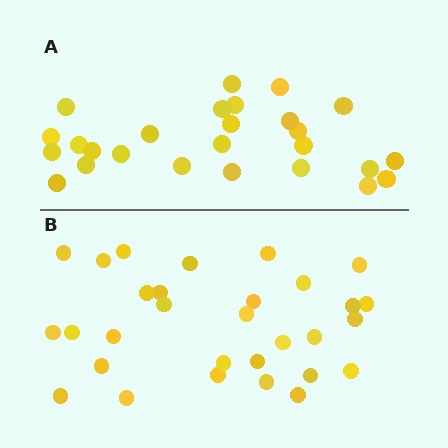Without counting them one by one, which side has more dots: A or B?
Region B (the bottom region) has more dots.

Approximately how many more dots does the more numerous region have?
Region B has about 4 more dots than region A.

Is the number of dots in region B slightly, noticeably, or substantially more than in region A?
Region B has only slightly more — the two regions are fairly close. The ratio is roughly 1.2 to 1.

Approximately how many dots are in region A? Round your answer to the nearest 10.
About 30 dots. (The exact count is 26, which rounds to 30.)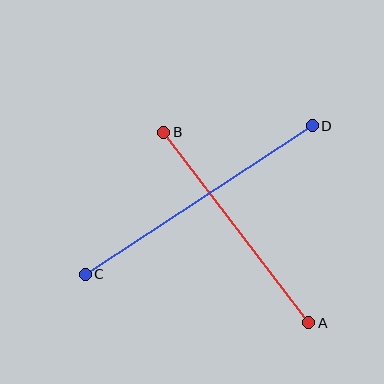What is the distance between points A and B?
The distance is approximately 239 pixels.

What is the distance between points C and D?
The distance is approximately 271 pixels.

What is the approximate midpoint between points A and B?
The midpoint is at approximately (236, 227) pixels.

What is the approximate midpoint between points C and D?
The midpoint is at approximately (199, 200) pixels.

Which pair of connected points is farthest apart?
Points C and D are farthest apart.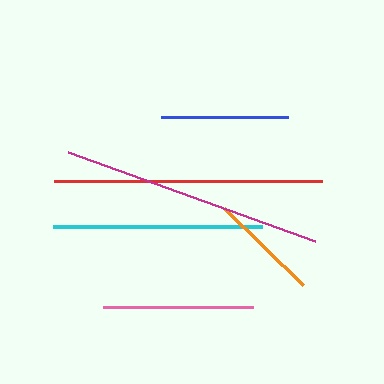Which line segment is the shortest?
The orange line is the shortest at approximately 109 pixels.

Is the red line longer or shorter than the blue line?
The red line is longer than the blue line.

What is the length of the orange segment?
The orange segment is approximately 109 pixels long.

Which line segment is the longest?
The red line is the longest at approximately 269 pixels.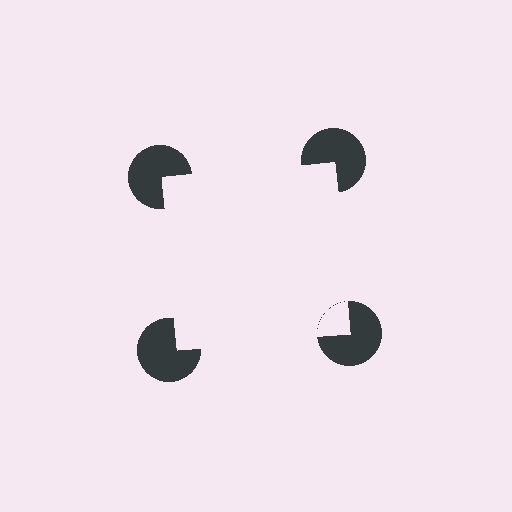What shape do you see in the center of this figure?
An illusory square — its edges are inferred from the aligned wedge cuts in the pac-man discs, not physically drawn.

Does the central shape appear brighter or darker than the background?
It typically appears slightly brighter than the background, even though no actual brightness change is drawn.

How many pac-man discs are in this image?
There are 4 — one at each vertex of the illusory square.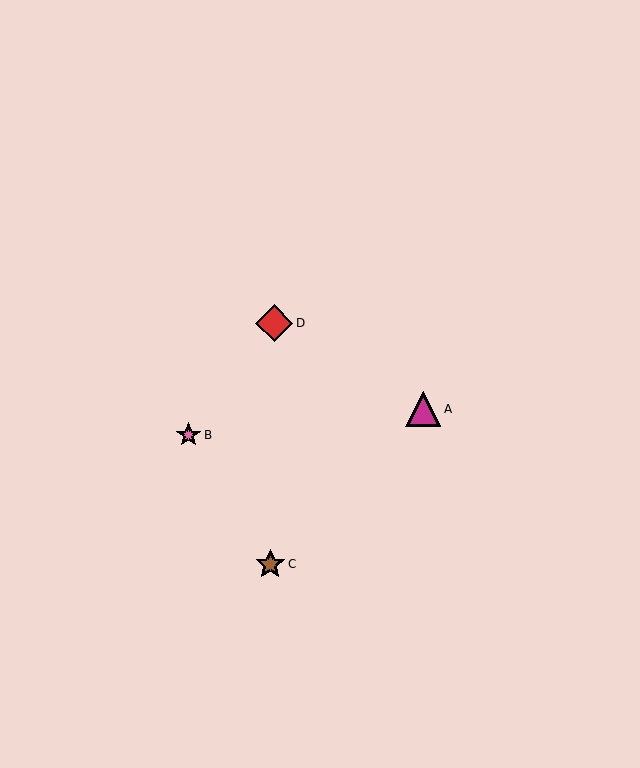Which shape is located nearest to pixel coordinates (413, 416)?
The magenta triangle (labeled A) at (423, 409) is nearest to that location.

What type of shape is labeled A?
Shape A is a magenta triangle.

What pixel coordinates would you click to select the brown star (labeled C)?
Click at (270, 564) to select the brown star C.